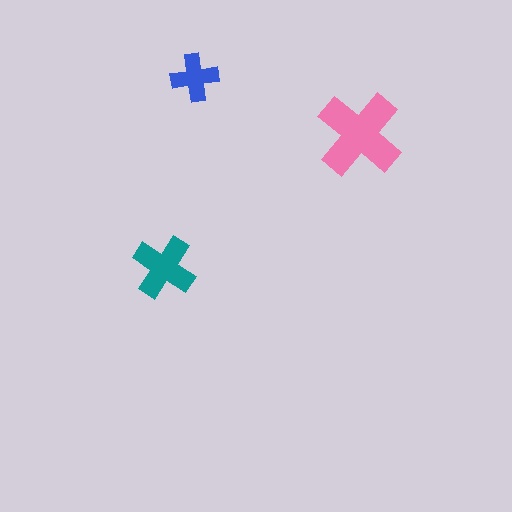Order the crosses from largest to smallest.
the pink one, the teal one, the blue one.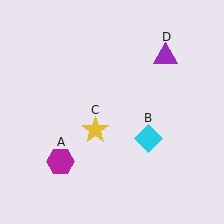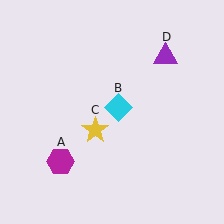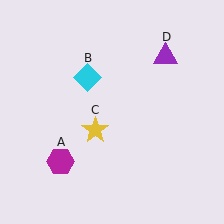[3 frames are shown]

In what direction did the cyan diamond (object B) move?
The cyan diamond (object B) moved up and to the left.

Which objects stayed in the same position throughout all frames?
Magenta hexagon (object A) and yellow star (object C) and purple triangle (object D) remained stationary.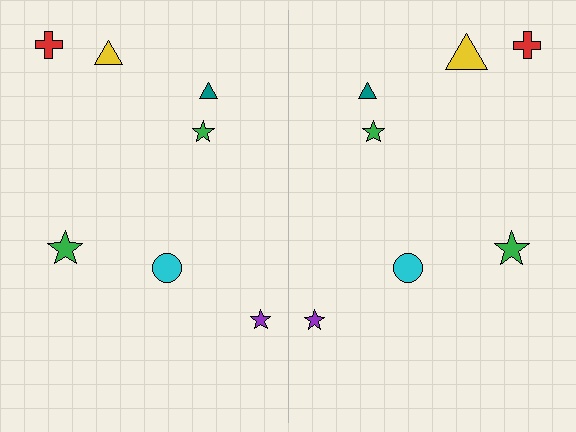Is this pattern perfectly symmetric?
No, the pattern is not perfectly symmetric. The yellow triangle on the right side has a different size than its mirror counterpart.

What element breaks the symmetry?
The yellow triangle on the right side has a different size than its mirror counterpart.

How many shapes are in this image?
There are 14 shapes in this image.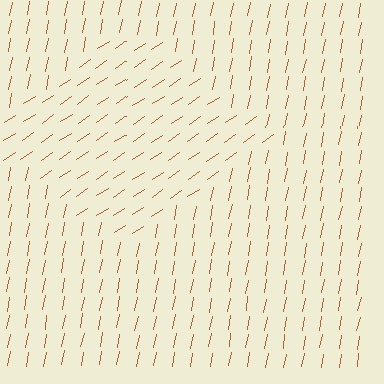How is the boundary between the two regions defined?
The boundary is defined purely by a change in line orientation (approximately 45 degrees difference). All lines are the same color and thickness.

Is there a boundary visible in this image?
Yes, there is a texture boundary formed by a change in line orientation.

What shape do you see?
I see a diamond.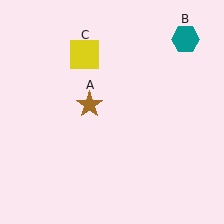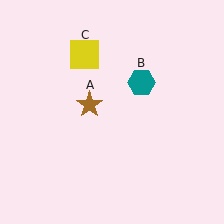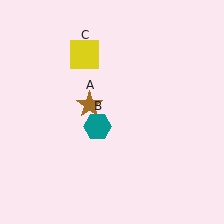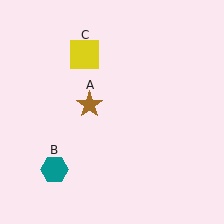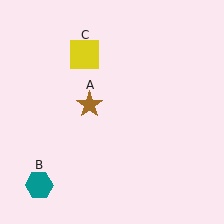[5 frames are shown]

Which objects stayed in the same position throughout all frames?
Brown star (object A) and yellow square (object C) remained stationary.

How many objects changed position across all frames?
1 object changed position: teal hexagon (object B).